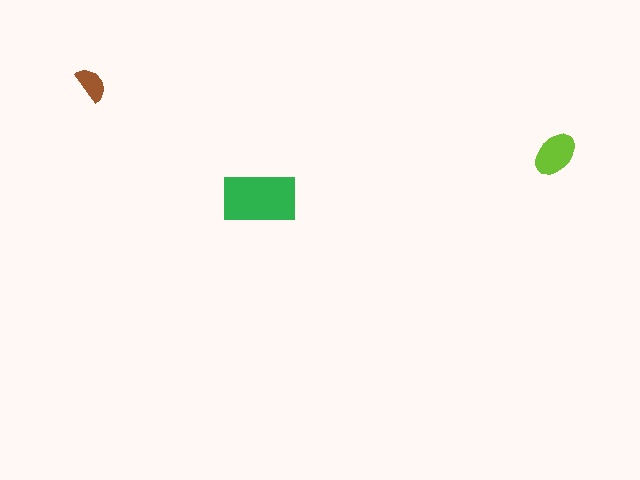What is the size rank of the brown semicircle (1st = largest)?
3rd.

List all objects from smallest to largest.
The brown semicircle, the lime ellipse, the green rectangle.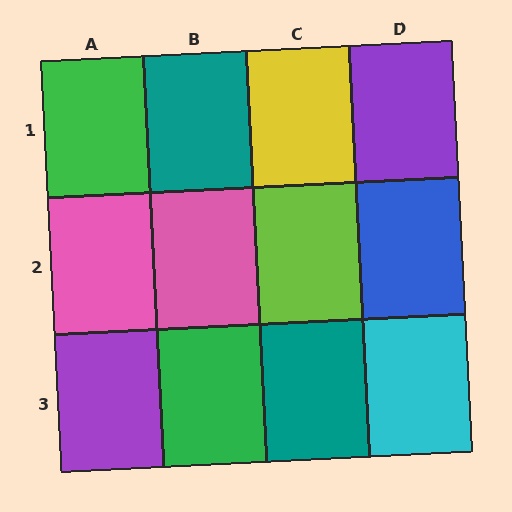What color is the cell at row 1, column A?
Green.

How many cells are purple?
2 cells are purple.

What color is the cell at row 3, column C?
Teal.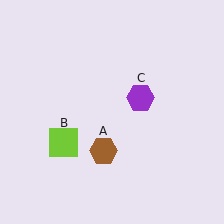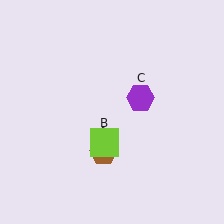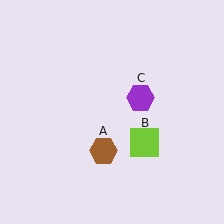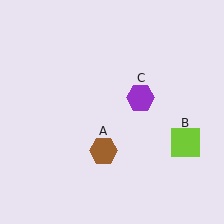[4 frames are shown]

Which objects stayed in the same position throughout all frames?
Brown hexagon (object A) and purple hexagon (object C) remained stationary.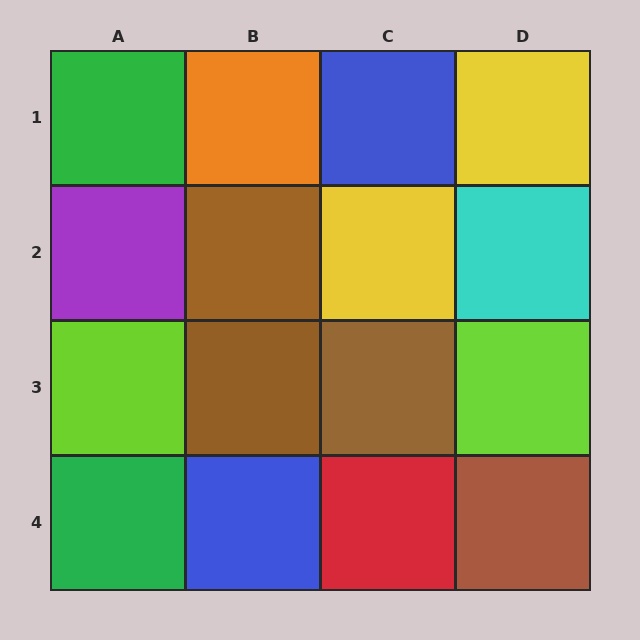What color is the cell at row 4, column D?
Brown.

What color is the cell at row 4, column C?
Red.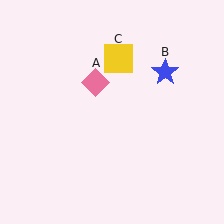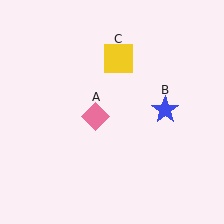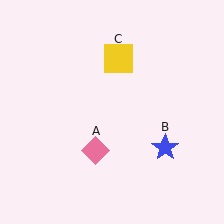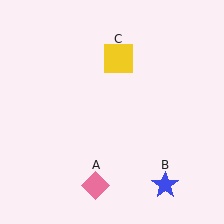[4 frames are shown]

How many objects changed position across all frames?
2 objects changed position: pink diamond (object A), blue star (object B).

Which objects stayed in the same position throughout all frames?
Yellow square (object C) remained stationary.